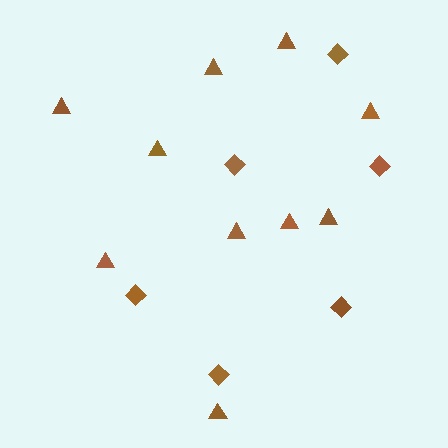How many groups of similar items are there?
There are 2 groups: one group of diamonds (6) and one group of triangles (10).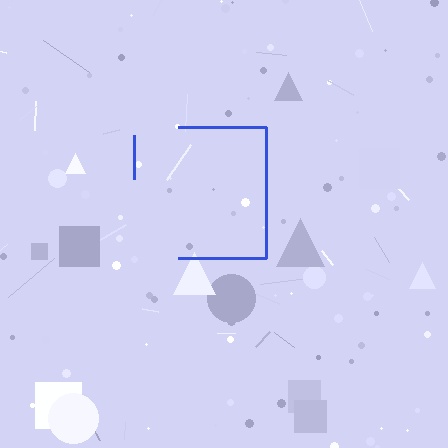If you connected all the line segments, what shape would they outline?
They would outline a square.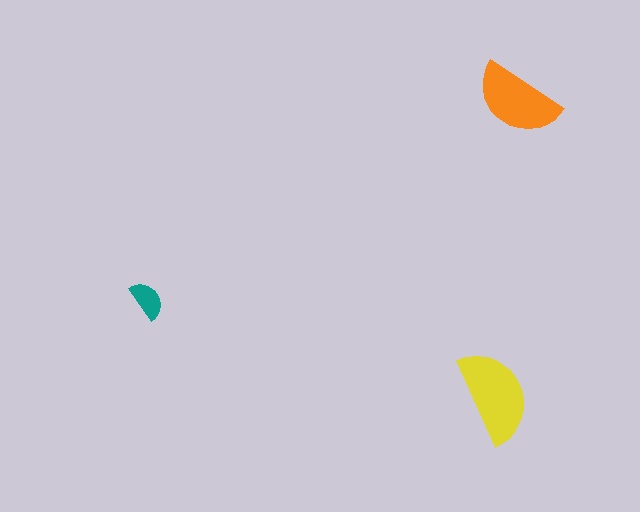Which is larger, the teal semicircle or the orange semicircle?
The orange one.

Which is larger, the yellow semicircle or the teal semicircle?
The yellow one.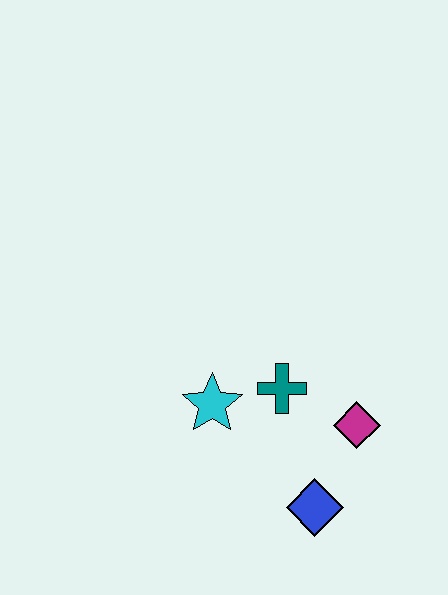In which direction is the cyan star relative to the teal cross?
The cyan star is to the left of the teal cross.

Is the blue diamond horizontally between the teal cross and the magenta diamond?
Yes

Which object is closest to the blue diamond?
The magenta diamond is closest to the blue diamond.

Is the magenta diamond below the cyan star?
Yes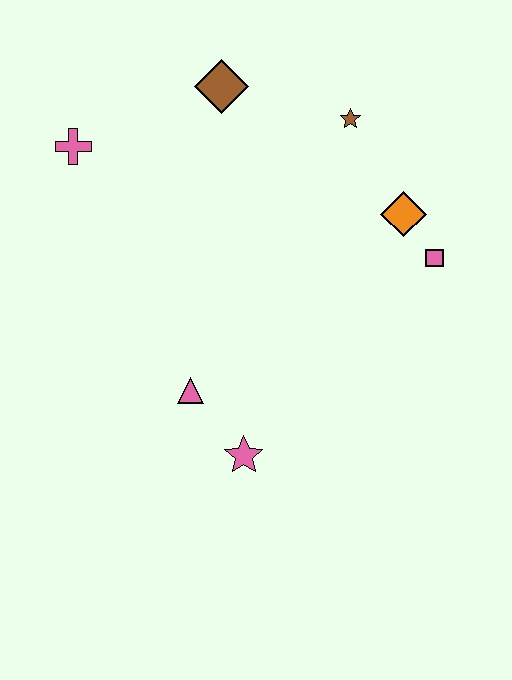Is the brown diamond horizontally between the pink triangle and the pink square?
Yes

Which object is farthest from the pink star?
The brown diamond is farthest from the pink star.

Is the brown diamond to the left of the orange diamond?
Yes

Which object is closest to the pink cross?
The brown diamond is closest to the pink cross.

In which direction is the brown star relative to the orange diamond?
The brown star is above the orange diamond.